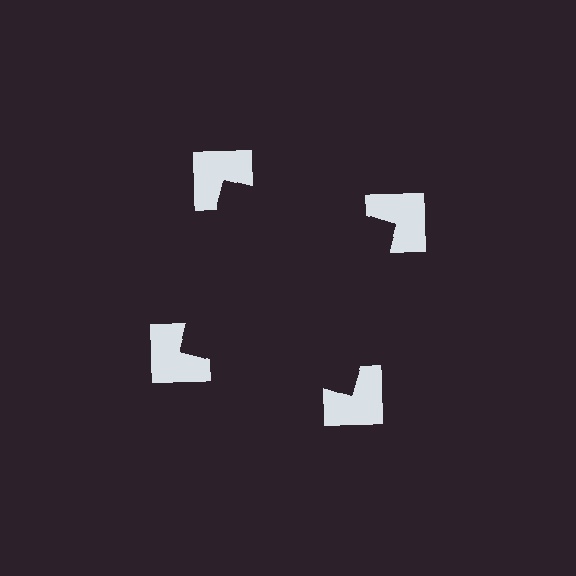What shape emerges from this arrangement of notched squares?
An illusory square — its edges are inferred from the aligned wedge cuts in the notched squares, not physically drawn.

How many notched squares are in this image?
There are 4 — one at each vertex of the illusory square.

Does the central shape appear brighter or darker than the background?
It typically appears slightly darker than the background, even though no actual brightness change is drawn.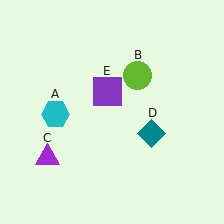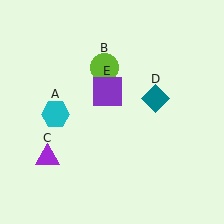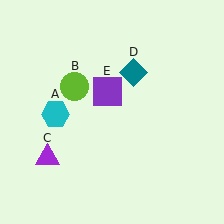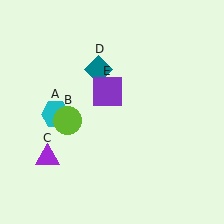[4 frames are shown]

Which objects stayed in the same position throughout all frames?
Cyan hexagon (object A) and purple triangle (object C) and purple square (object E) remained stationary.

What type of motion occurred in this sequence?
The lime circle (object B), teal diamond (object D) rotated counterclockwise around the center of the scene.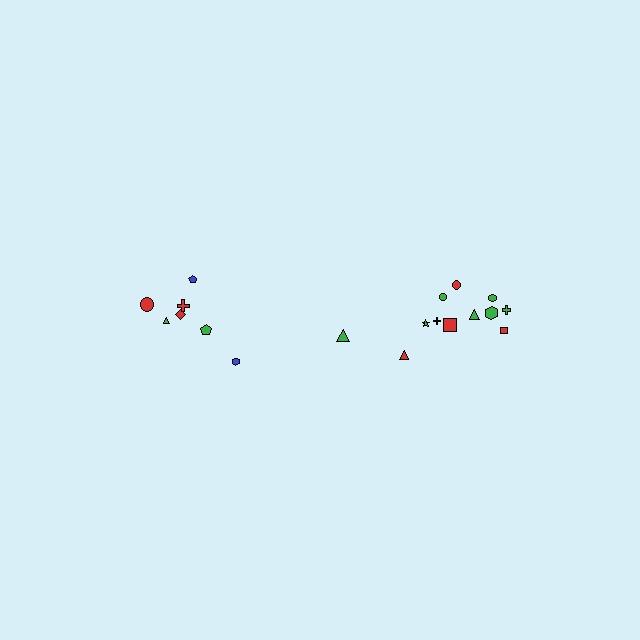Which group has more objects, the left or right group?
The right group.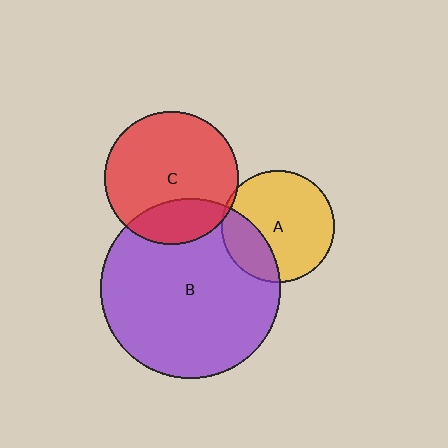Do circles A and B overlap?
Yes.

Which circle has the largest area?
Circle B (purple).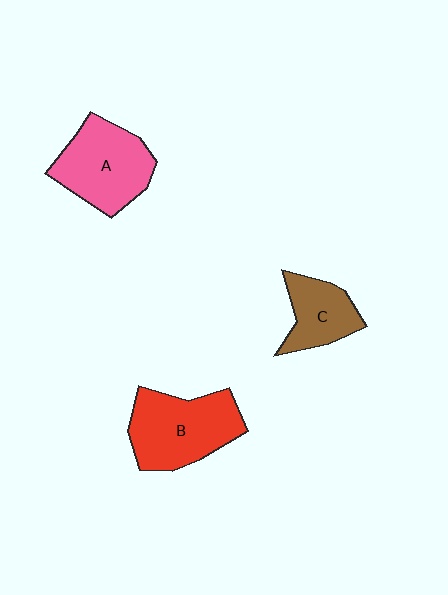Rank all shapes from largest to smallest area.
From largest to smallest: B (red), A (pink), C (brown).